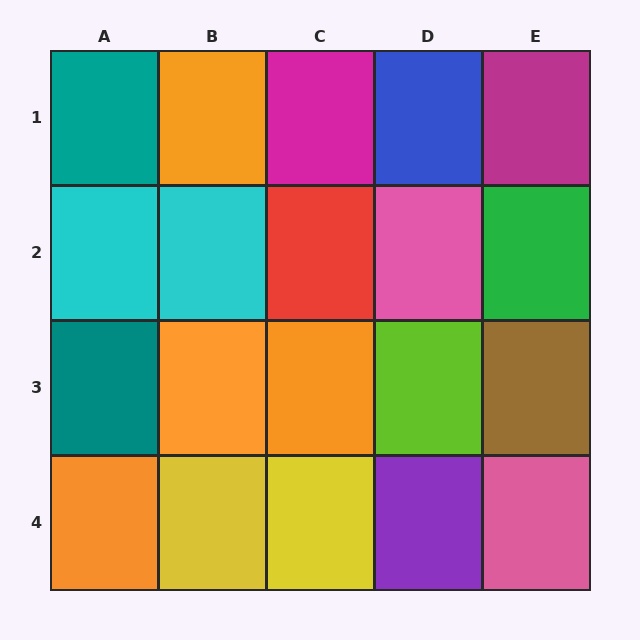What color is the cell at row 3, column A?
Teal.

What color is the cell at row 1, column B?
Orange.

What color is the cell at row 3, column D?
Lime.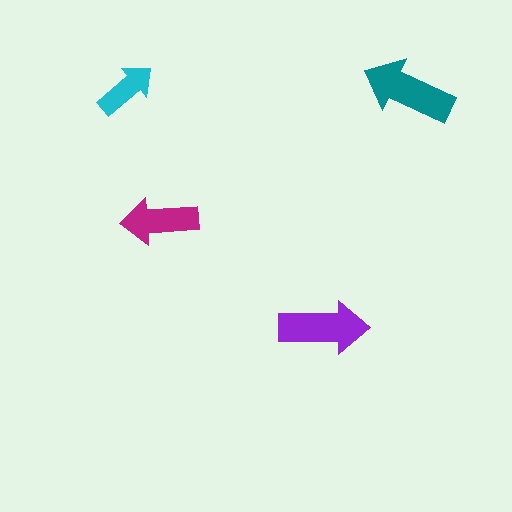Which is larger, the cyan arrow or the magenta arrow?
The magenta one.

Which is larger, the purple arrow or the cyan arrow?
The purple one.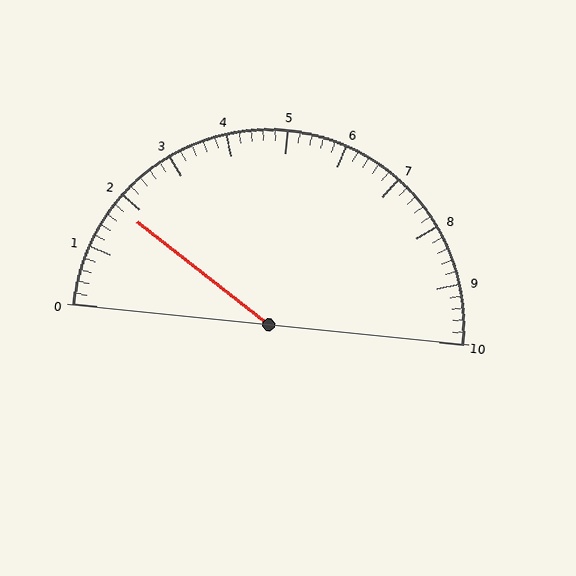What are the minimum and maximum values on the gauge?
The gauge ranges from 0 to 10.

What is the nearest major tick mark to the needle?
The nearest major tick mark is 2.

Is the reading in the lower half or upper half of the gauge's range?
The reading is in the lower half of the range (0 to 10).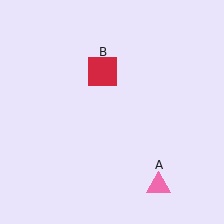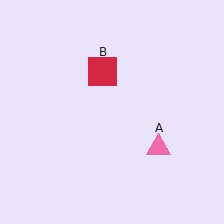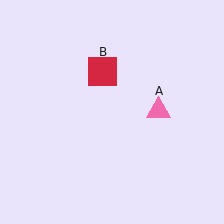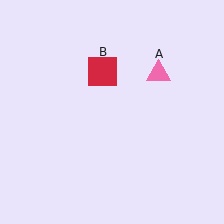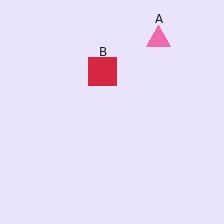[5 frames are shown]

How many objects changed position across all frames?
1 object changed position: pink triangle (object A).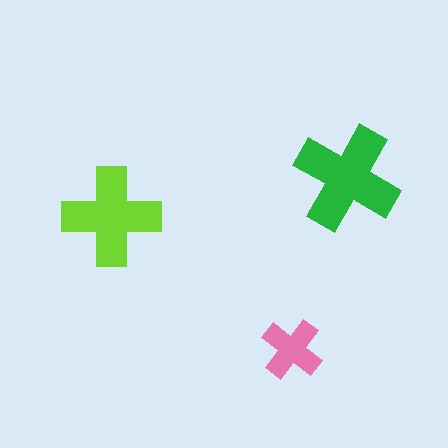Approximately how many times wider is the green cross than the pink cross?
About 1.5 times wider.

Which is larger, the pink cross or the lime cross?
The lime one.